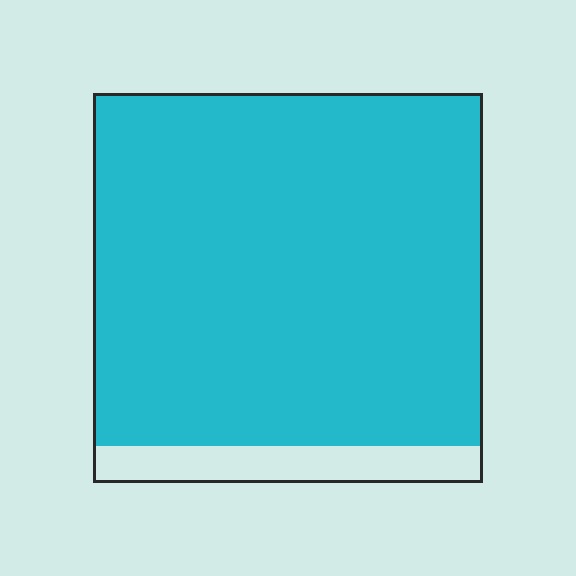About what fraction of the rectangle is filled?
About nine tenths (9/10).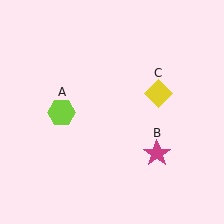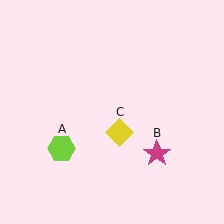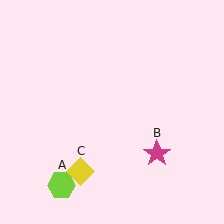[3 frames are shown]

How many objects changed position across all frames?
2 objects changed position: lime hexagon (object A), yellow diamond (object C).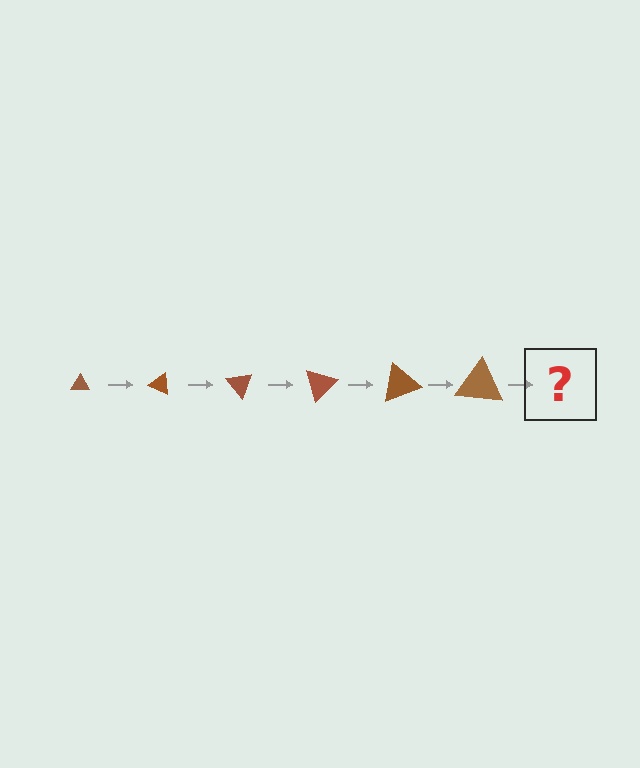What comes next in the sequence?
The next element should be a triangle, larger than the previous one and rotated 150 degrees from the start.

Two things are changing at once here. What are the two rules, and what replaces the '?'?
The two rules are that the triangle grows larger each step and it rotates 25 degrees each step. The '?' should be a triangle, larger than the previous one and rotated 150 degrees from the start.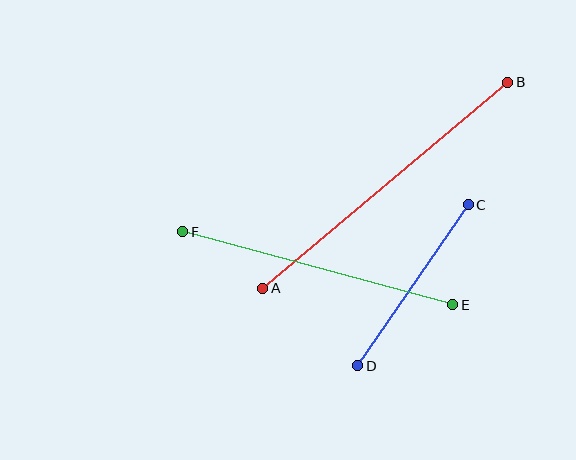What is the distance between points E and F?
The distance is approximately 280 pixels.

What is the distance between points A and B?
The distance is approximately 320 pixels.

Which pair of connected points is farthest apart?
Points A and B are farthest apart.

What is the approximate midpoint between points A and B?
The midpoint is at approximately (385, 185) pixels.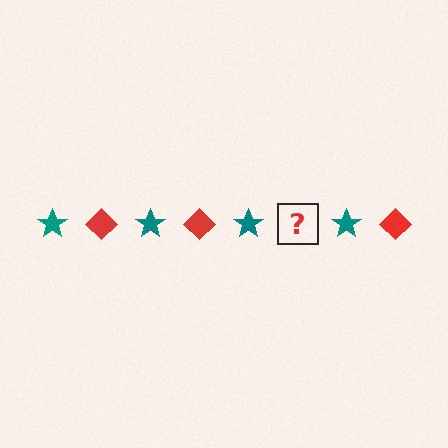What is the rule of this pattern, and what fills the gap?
The rule is that the pattern alternates between teal star and red diamond. The gap should be filled with a red diamond.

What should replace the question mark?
The question mark should be replaced with a red diamond.